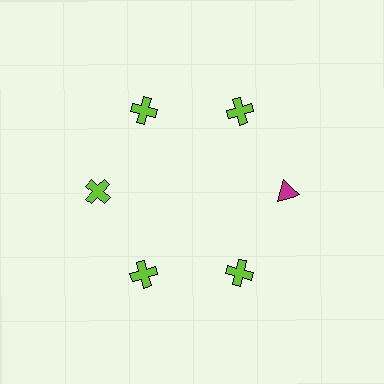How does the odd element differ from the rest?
It differs in both color (magenta instead of lime) and shape (triangle instead of cross).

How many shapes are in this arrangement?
There are 6 shapes arranged in a ring pattern.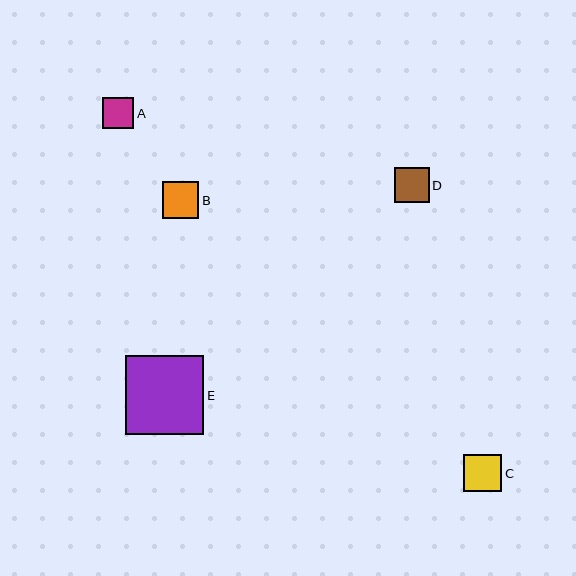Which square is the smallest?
Square A is the smallest with a size of approximately 31 pixels.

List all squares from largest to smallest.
From largest to smallest: E, C, B, D, A.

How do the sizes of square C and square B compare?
Square C and square B are approximately the same size.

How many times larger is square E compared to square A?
Square E is approximately 2.5 times the size of square A.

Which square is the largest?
Square E is the largest with a size of approximately 78 pixels.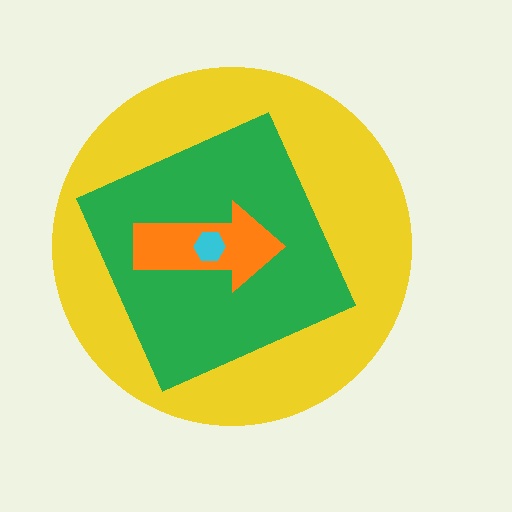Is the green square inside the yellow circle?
Yes.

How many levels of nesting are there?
4.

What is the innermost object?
The cyan hexagon.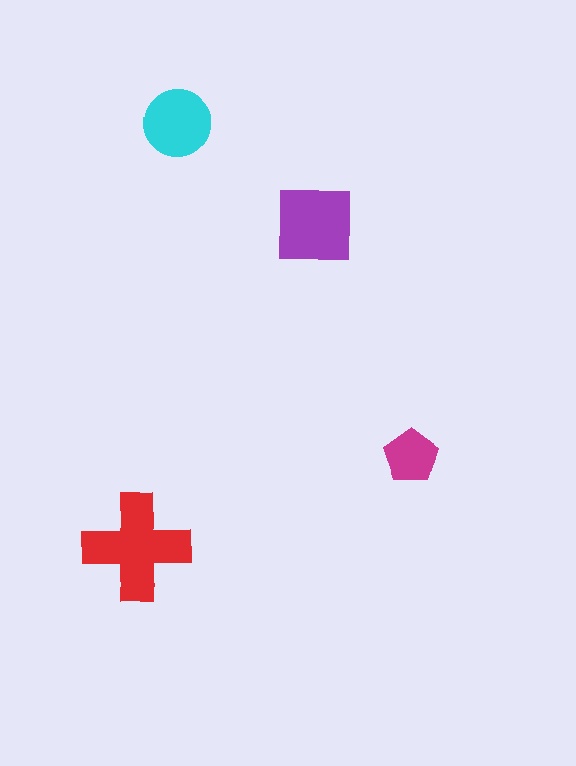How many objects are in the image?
There are 4 objects in the image.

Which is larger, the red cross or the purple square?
The red cross.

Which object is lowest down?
The red cross is bottommost.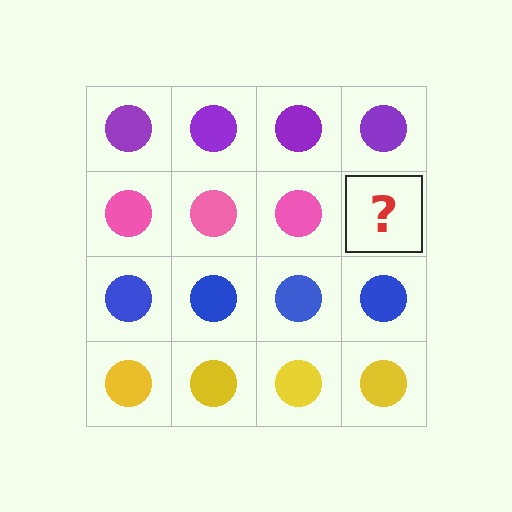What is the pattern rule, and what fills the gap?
The rule is that each row has a consistent color. The gap should be filled with a pink circle.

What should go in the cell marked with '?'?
The missing cell should contain a pink circle.